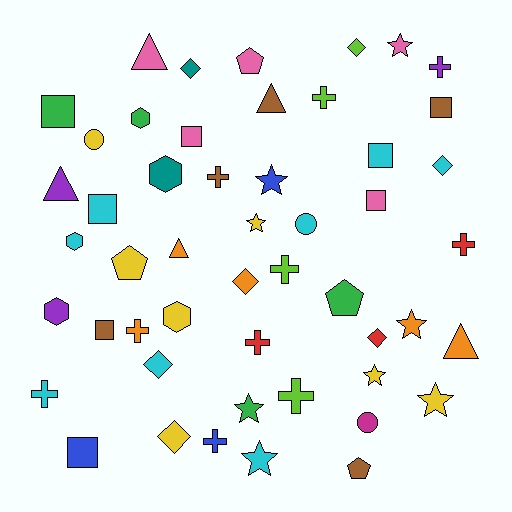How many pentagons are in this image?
There are 4 pentagons.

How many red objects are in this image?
There are 3 red objects.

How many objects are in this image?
There are 50 objects.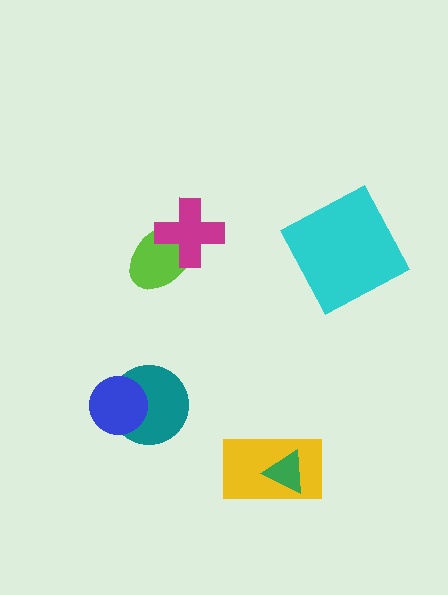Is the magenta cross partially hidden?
No, no other shape covers it.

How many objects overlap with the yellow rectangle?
1 object overlaps with the yellow rectangle.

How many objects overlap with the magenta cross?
1 object overlaps with the magenta cross.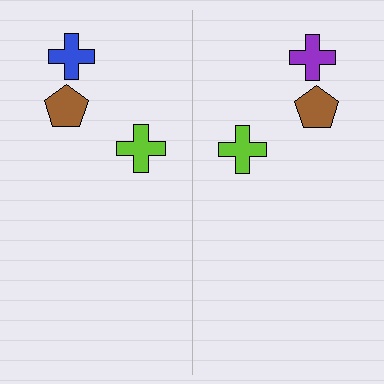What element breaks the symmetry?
The purple cross on the right side breaks the symmetry — its mirror counterpart is blue.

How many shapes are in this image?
There are 6 shapes in this image.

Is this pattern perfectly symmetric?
No, the pattern is not perfectly symmetric. The purple cross on the right side breaks the symmetry — its mirror counterpart is blue.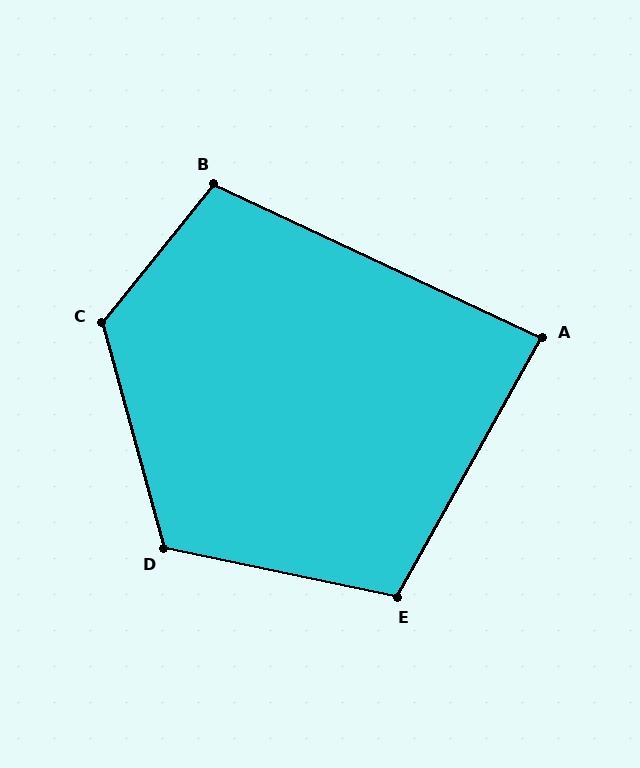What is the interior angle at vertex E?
Approximately 107 degrees (obtuse).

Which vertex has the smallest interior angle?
A, at approximately 86 degrees.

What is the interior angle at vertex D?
Approximately 117 degrees (obtuse).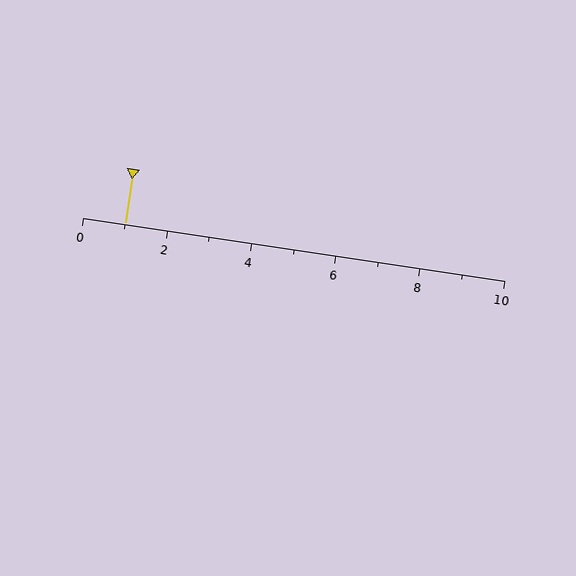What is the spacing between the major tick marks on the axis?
The major ticks are spaced 2 apart.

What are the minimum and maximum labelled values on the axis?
The axis runs from 0 to 10.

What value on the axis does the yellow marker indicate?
The marker indicates approximately 1.